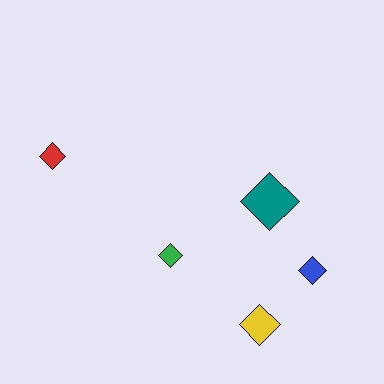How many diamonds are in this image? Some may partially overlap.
There are 5 diamonds.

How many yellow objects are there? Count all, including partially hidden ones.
There is 1 yellow object.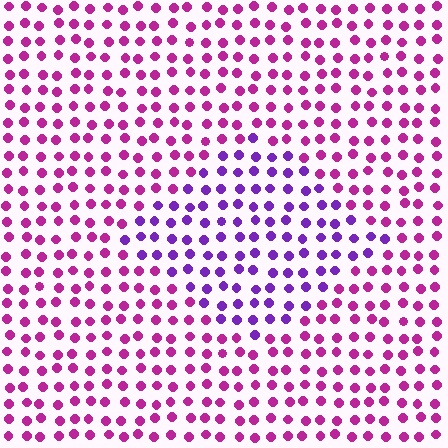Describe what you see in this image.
The image is filled with small magenta elements in a uniform arrangement. A diamond-shaped region is visible where the elements are tinted to a slightly different hue, forming a subtle color boundary.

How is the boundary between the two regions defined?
The boundary is defined purely by a slight shift in hue (about 39 degrees). Spacing, size, and orientation are identical on both sides.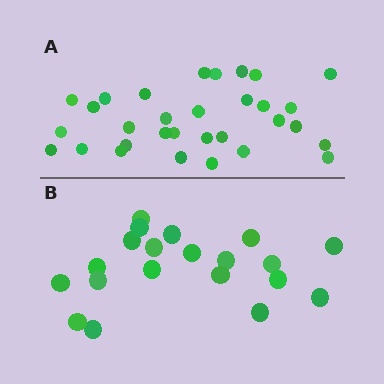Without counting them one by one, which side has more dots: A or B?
Region A (the top region) has more dots.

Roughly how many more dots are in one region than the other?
Region A has roughly 12 or so more dots than region B.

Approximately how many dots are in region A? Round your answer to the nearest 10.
About 30 dots. (The exact count is 31, which rounds to 30.)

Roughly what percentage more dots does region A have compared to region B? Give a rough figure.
About 55% more.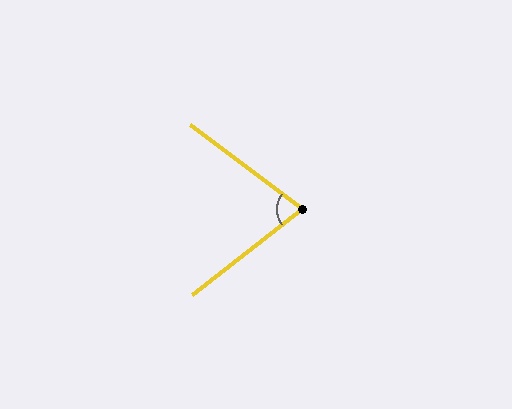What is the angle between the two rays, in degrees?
Approximately 75 degrees.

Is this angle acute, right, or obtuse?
It is acute.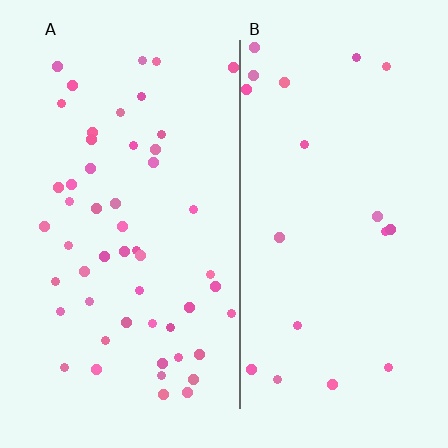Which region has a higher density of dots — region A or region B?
A (the left).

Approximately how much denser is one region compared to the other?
Approximately 2.6× — region A over region B.